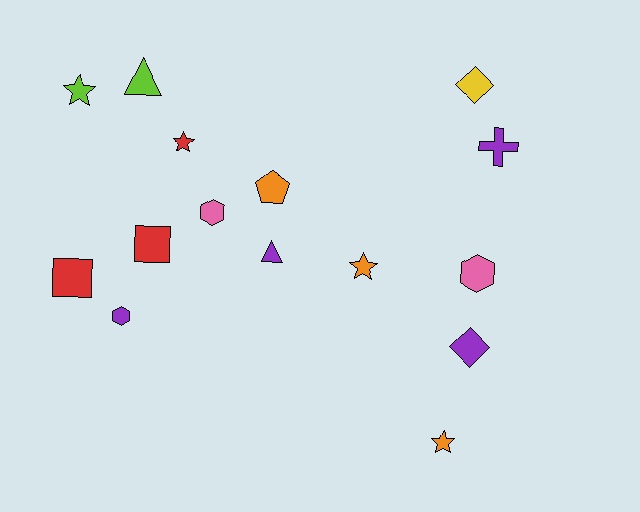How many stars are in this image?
There are 4 stars.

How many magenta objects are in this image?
There are no magenta objects.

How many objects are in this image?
There are 15 objects.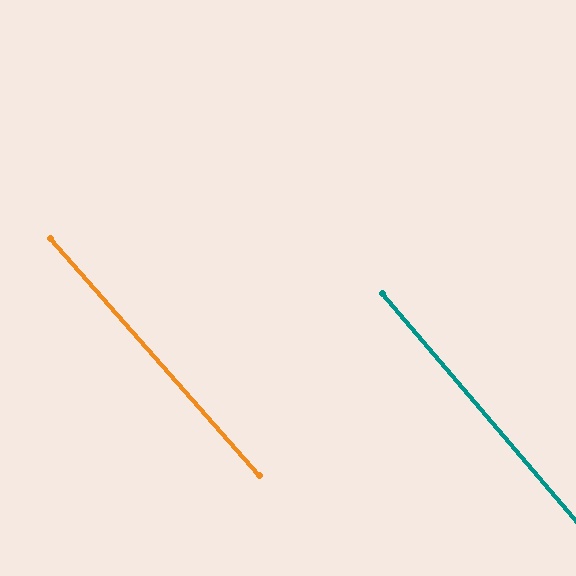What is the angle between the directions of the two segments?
Approximately 1 degree.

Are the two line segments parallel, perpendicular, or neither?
Parallel — their directions differ by only 0.9°.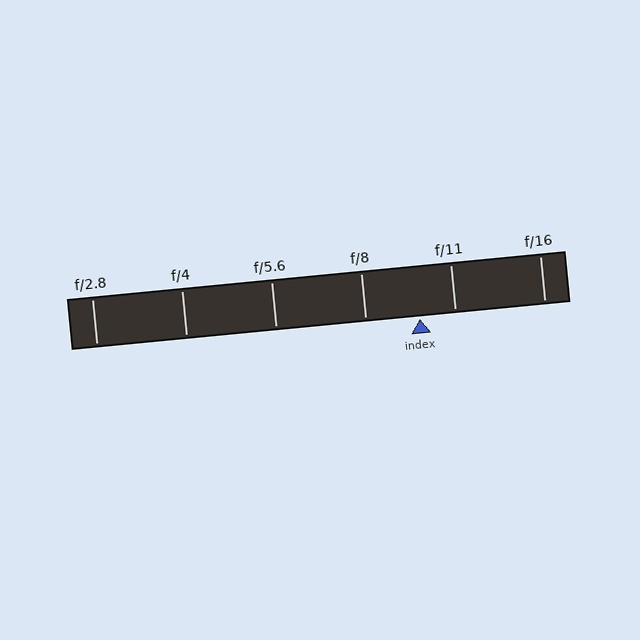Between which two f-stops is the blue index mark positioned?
The index mark is between f/8 and f/11.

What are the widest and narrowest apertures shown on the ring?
The widest aperture shown is f/2.8 and the narrowest is f/16.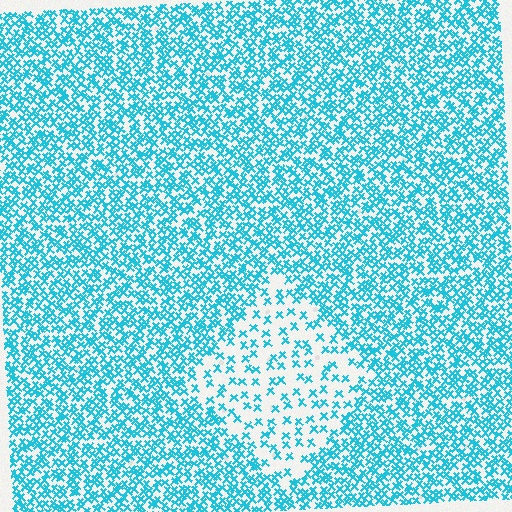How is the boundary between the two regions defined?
The boundary is defined by a change in element density (approximately 2.7x ratio). All elements are the same color, size, and shape.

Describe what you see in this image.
The image contains small cyan elements arranged at two different densities. A diamond-shaped region is visible where the elements are less densely packed than the surrounding area.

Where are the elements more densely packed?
The elements are more densely packed outside the diamond boundary.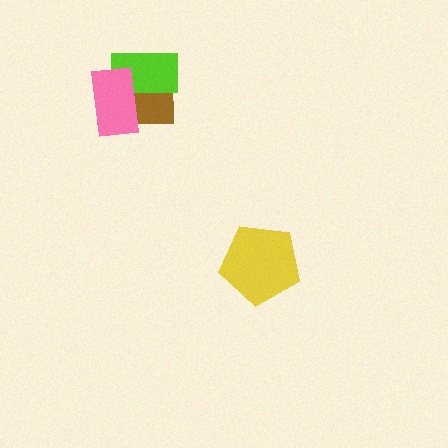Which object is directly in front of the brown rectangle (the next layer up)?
The lime rectangle is directly in front of the brown rectangle.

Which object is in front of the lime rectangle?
The pink rectangle is in front of the lime rectangle.